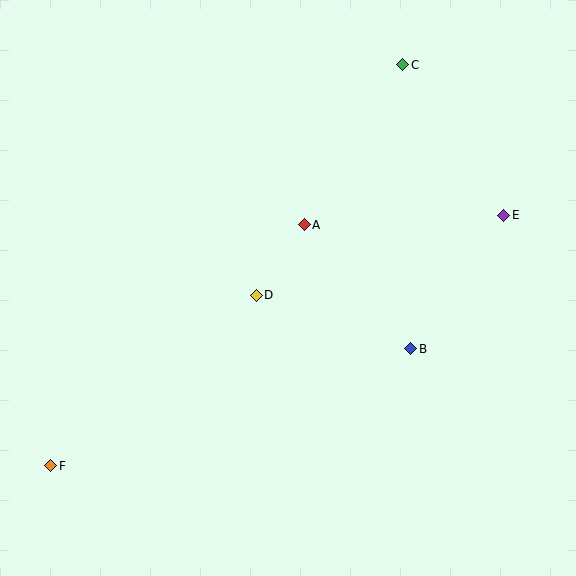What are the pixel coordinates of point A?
Point A is at (304, 225).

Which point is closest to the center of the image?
Point D at (256, 295) is closest to the center.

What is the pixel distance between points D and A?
The distance between D and A is 85 pixels.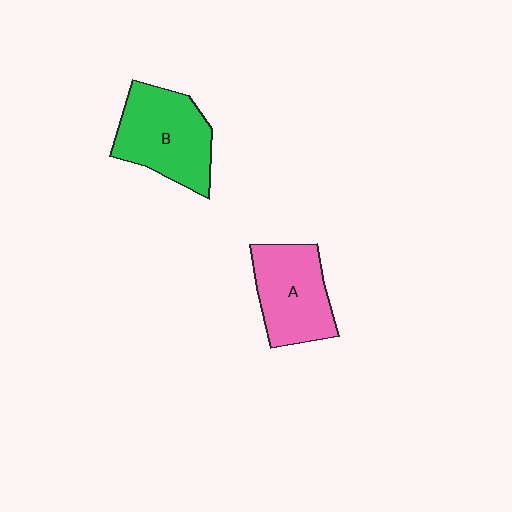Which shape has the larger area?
Shape B (green).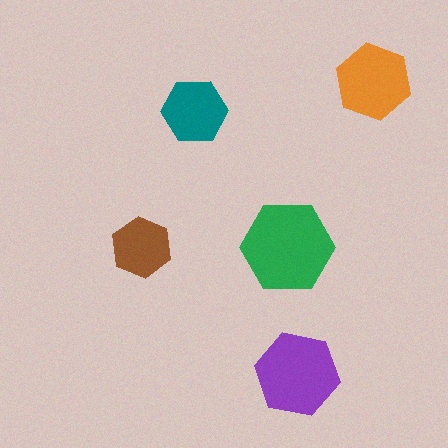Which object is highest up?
The orange hexagon is topmost.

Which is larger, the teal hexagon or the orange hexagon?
The orange one.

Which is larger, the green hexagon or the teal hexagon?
The green one.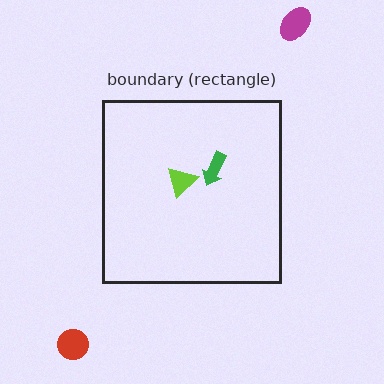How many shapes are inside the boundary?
2 inside, 2 outside.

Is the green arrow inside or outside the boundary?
Inside.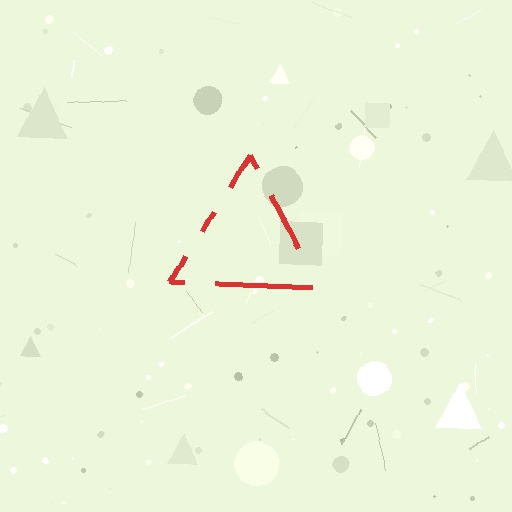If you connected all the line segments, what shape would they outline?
They would outline a triangle.